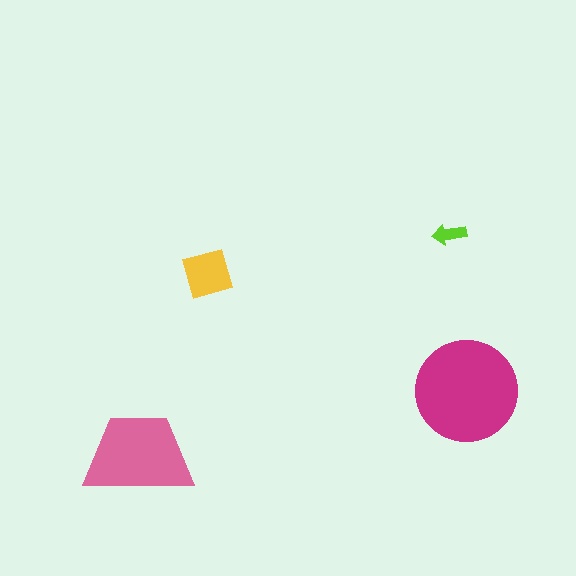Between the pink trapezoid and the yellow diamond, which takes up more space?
The pink trapezoid.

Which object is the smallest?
The lime arrow.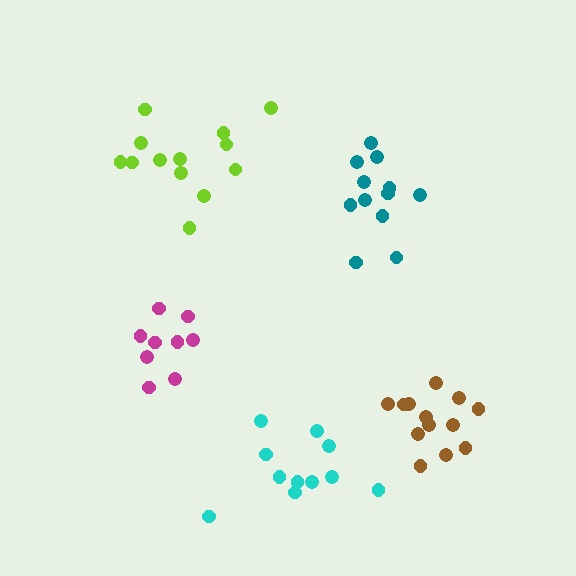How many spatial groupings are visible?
There are 5 spatial groupings.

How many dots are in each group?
Group 1: 13 dots, Group 2: 13 dots, Group 3: 11 dots, Group 4: 9 dots, Group 5: 12 dots (58 total).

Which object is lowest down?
The cyan cluster is bottommost.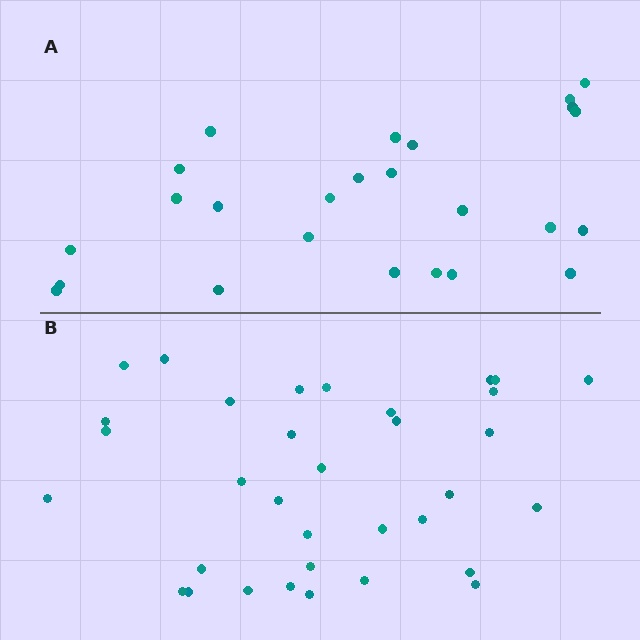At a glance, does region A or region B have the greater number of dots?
Region B (the bottom region) has more dots.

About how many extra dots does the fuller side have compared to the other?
Region B has roughly 8 or so more dots than region A.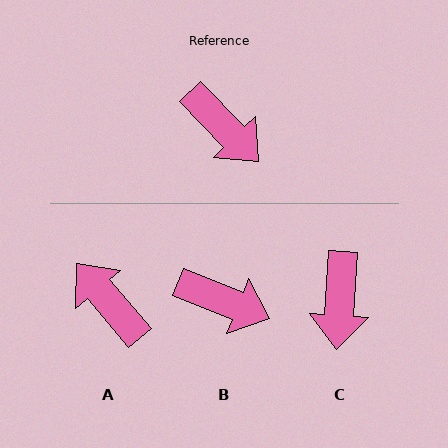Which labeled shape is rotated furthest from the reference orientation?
A, about 176 degrees away.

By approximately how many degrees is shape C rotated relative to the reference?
Approximately 48 degrees clockwise.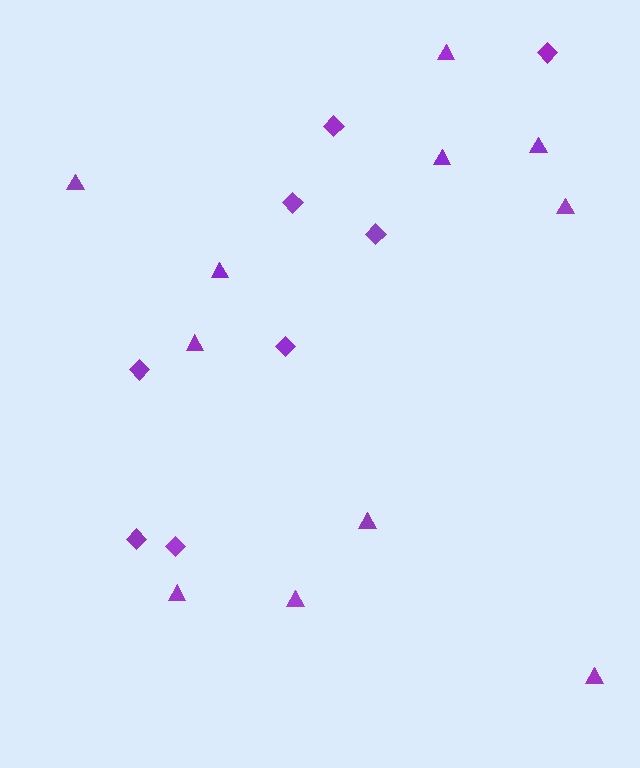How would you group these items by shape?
There are 2 groups: one group of diamonds (8) and one group of triangles (11).